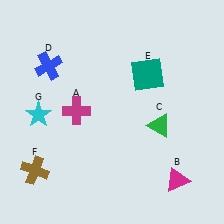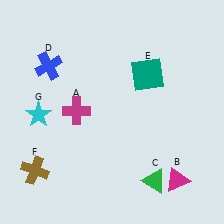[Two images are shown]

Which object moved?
The green triangle (C) moved down.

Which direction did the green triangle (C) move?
The green triangle (C) moved down.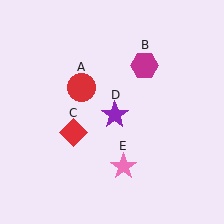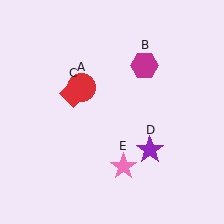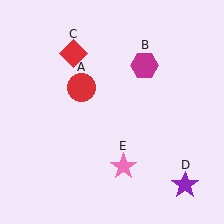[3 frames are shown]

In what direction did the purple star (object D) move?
The purple star (object D) moved down and to the right.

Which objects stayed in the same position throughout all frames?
Red circle (object A) and magenta hexagon (object B) and pink star (object E) remained stationary.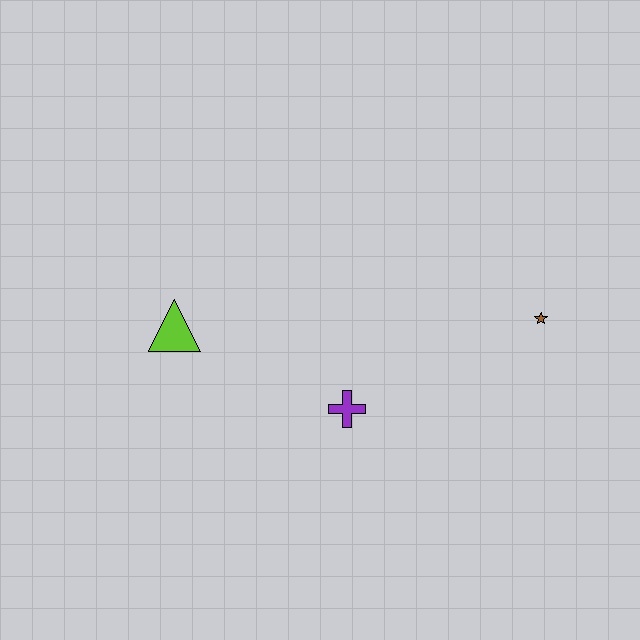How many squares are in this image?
There are no squares.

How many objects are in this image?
There are 3 objects.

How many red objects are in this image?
There are no red objects.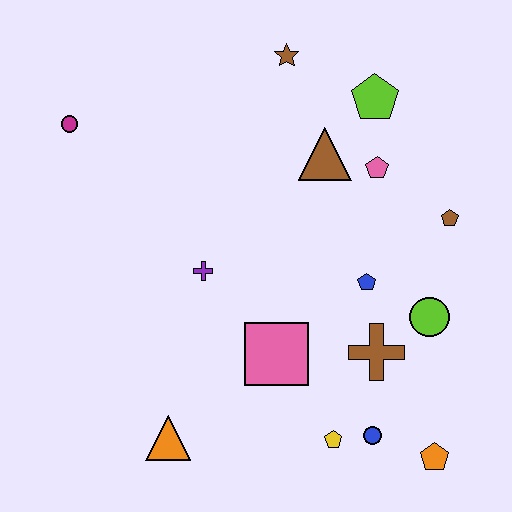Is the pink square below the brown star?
Yes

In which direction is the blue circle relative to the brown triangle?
The blue circle is below the brown triangle.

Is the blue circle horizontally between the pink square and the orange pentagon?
Yes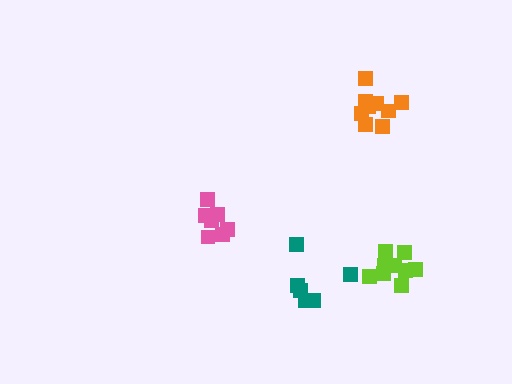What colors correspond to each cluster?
The clusters are colored: teal, lime, orange, pink.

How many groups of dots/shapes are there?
There are 4 groups.